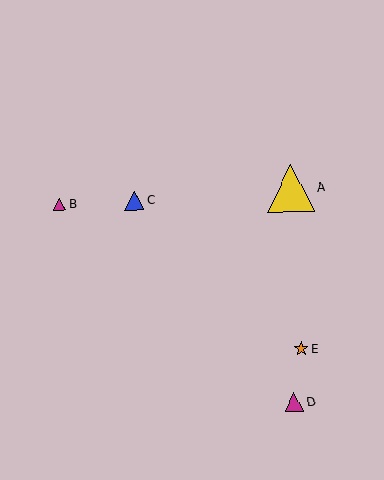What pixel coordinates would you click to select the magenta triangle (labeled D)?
Click at (294, 402) to select the magenta triangle D.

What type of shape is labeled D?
Shape D is a magenta triangle.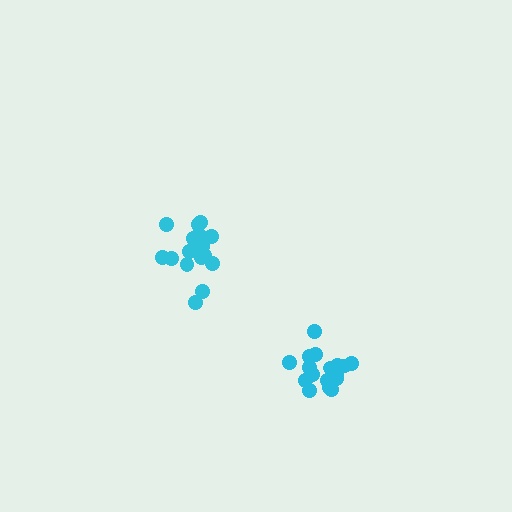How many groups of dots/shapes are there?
There are 2 groups.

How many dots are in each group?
Group 1: 20 dots, Group 2: 17 dots (37 total).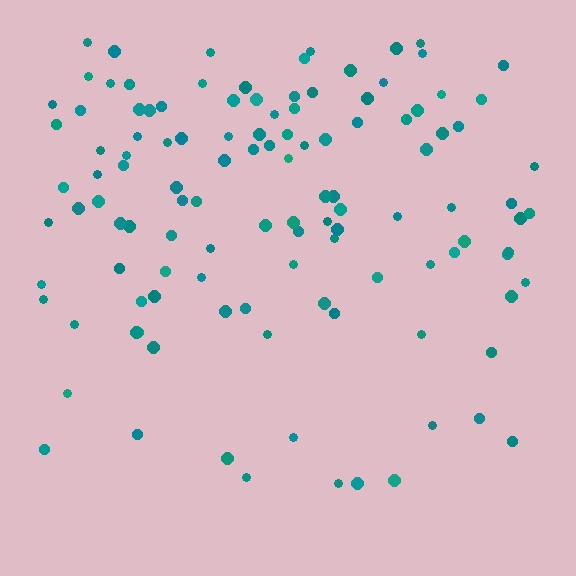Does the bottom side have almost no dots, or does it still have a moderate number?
Still a moderate number, just noticeably fewer than the top.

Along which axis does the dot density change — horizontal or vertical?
Vertical.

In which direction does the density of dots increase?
From bottom to top, with the top side densest.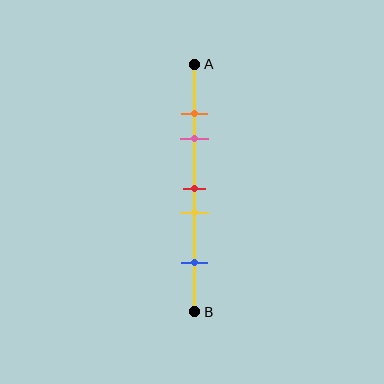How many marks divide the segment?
There are 5 marks dividing the segment.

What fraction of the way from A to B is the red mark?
The red mark is approximately 50% (0.5) of the way from A to B.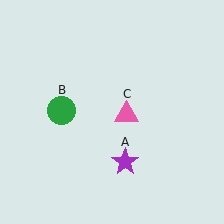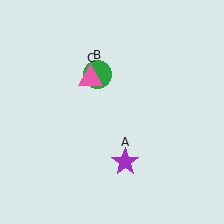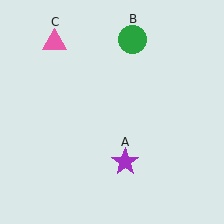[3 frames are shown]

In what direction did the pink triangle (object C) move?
The pink triangle (object C) moved up and to the left.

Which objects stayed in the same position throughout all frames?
Purple star (object A) remained stationary.